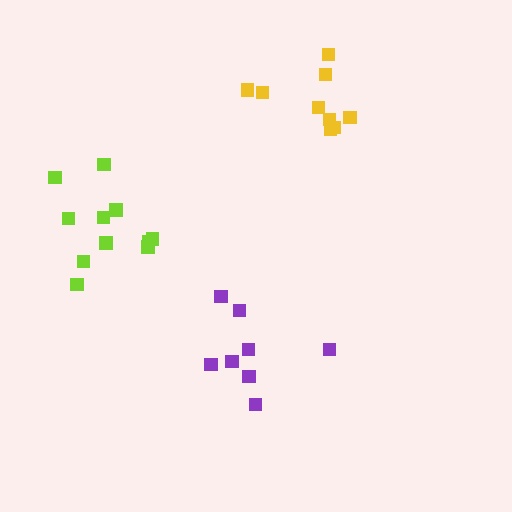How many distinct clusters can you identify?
There are 3 distinct clusters.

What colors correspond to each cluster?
The clusters are colored: lime, purple, yellow.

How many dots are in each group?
Group 1: 11 dots, Group 2: 8 dots, Group 3: 9 dots (28 total).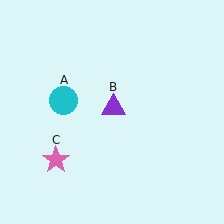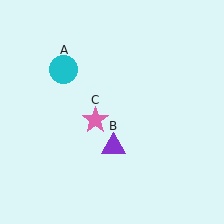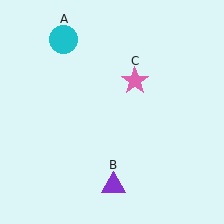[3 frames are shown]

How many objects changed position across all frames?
3 objects changed position: cyan circle (object A), purple triangle (object B), pink star (object C).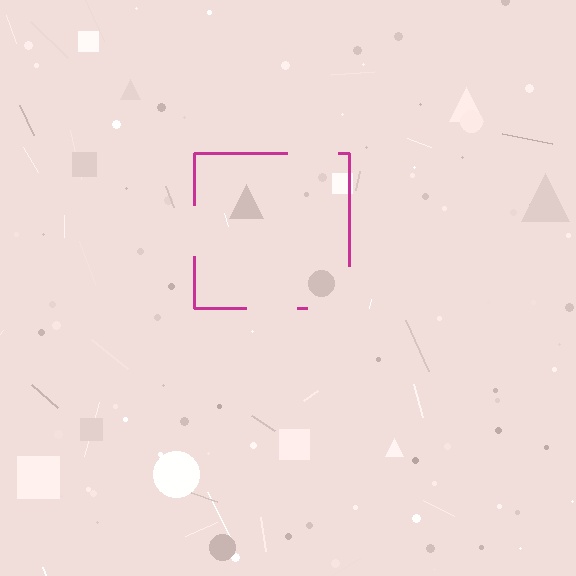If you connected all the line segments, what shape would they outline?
They would outline a square.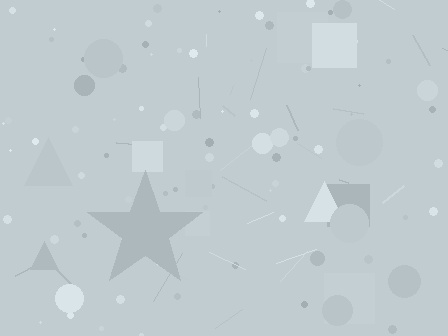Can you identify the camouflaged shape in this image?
The camouflaged shape is a star.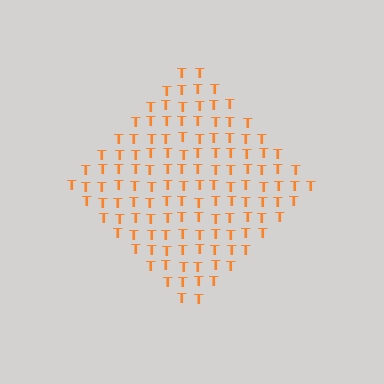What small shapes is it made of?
It is made of small letter T's.